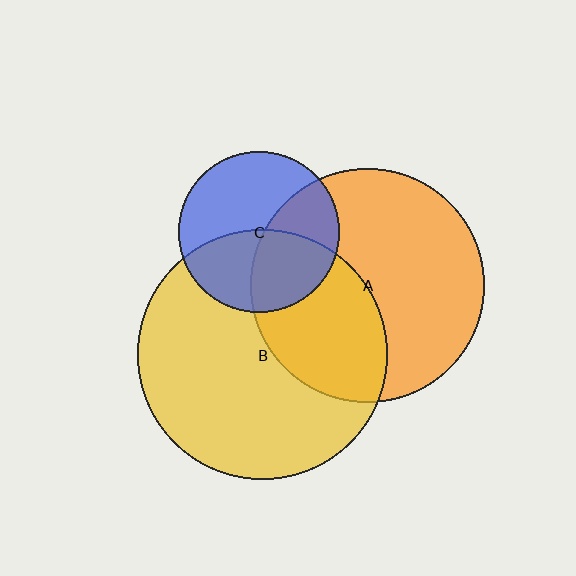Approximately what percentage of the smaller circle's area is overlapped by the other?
Approximately 40%.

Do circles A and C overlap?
Yes.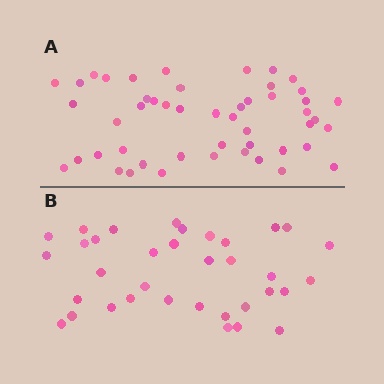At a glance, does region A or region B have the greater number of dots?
Region A (the top region) has more dots.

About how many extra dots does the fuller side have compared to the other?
Region A has approximately 15 more dots than region B.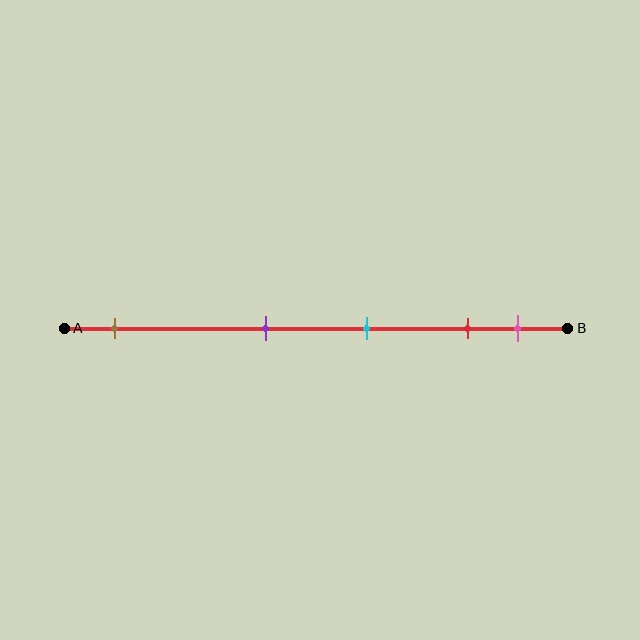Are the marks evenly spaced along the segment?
No, the marks are not evenly spaced.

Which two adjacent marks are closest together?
The red and pink marks are the closest adjacent pair.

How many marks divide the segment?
There are 5 marks dividing the segment.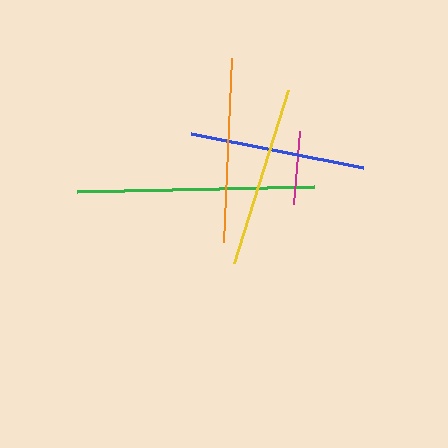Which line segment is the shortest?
The magenta line is the shortest at approximately 73 pixels.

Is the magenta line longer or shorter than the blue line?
The blue line is longer than the magenta line.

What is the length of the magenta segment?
The magenta segment is approximately 73 pixels long.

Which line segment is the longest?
The green line is the longest at approximately 238 pixels.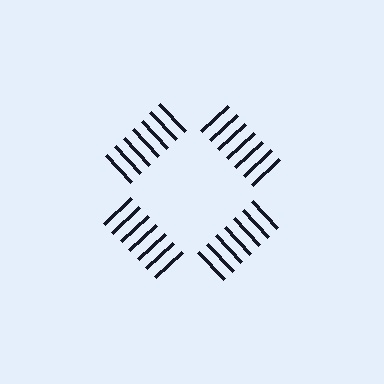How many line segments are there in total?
28 — 7 along each of the 4 edges.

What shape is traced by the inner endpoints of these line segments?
An illusory square — the line segments terminate on its edges but no continuous stroke is drawn.